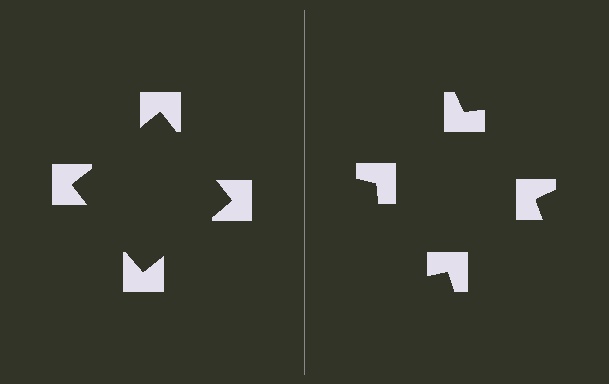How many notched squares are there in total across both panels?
8 — 4 on each side.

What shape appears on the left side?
An illusory square.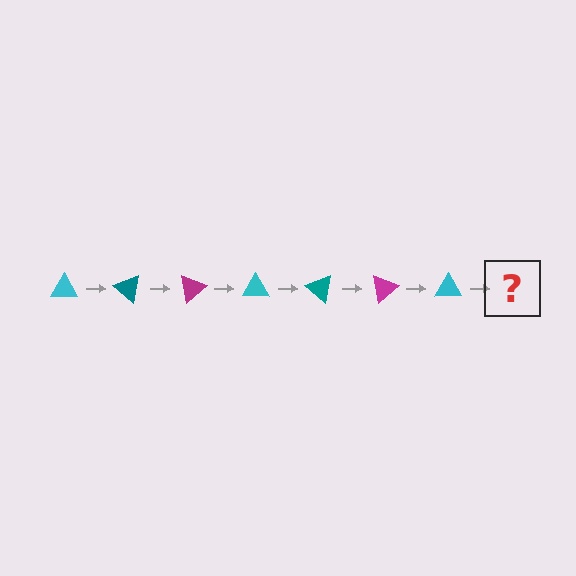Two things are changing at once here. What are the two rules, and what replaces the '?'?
The two rules are that it rotates 40 degrees each step and the color cycles through cyan, teal, and magenta. The '?' should be a teal triangle, rotated 280 degrees from the start.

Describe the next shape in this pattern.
It should be a teal triangle, rotated 280 degrees from the start.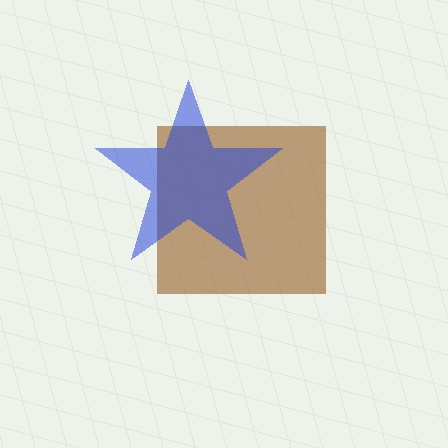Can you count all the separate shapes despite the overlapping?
Yes, there are 2 separate shapes.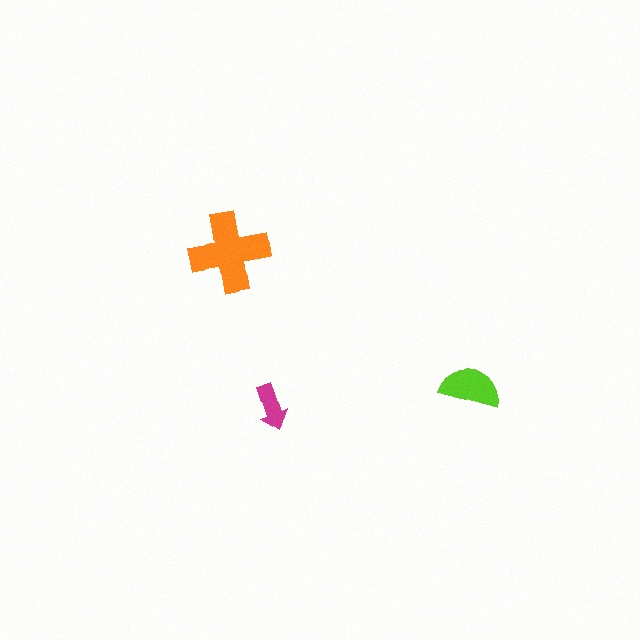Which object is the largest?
The orange cross.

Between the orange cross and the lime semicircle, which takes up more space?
The orange cross.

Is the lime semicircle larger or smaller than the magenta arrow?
Larger.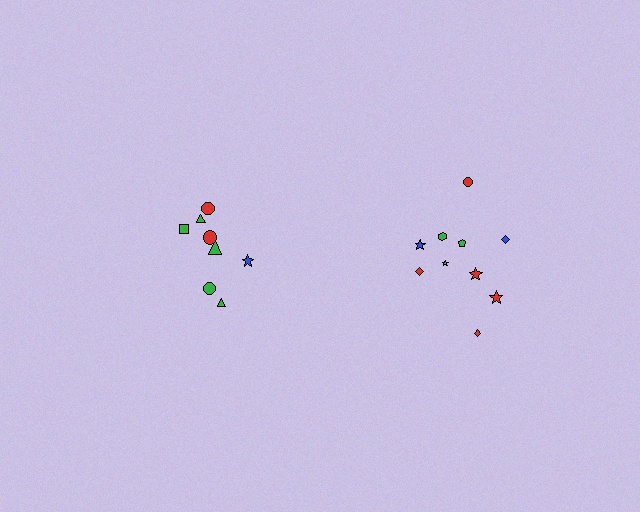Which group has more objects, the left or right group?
The right group.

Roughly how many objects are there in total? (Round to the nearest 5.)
Roughly 20 objects in total.